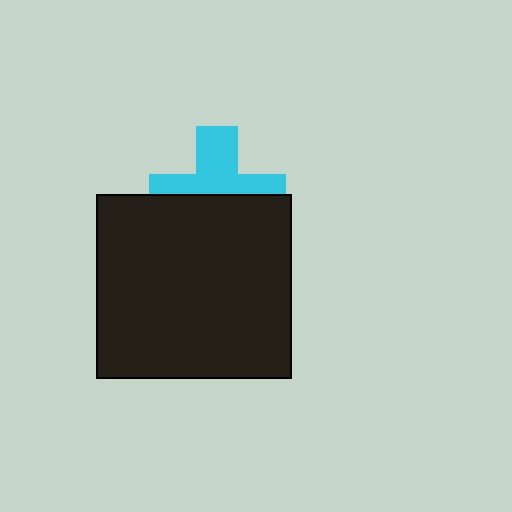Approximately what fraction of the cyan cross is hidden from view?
Roughly 51% of the cyan cross is hidden behind the black rectangle.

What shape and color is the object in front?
The object in front is a black rectangle.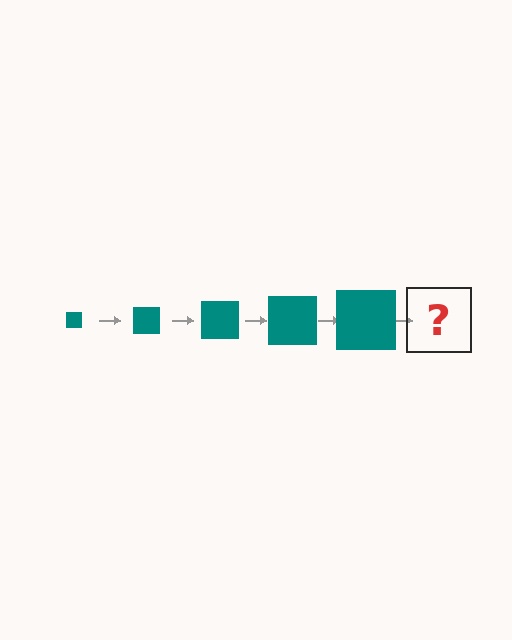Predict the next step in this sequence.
The next step is a teal square, larger than the previous one.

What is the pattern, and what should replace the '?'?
The pattern is that the square gets progressively larger each step. The '?' should be a teal square, larger than the previous one.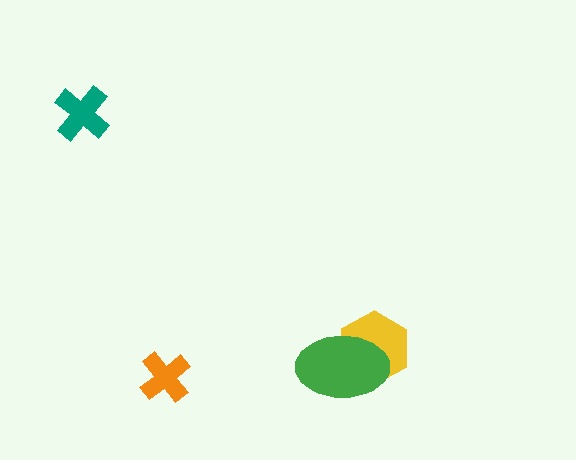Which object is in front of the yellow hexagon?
The green ellipse is in front of the yellow hexagon.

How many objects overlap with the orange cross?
0 objects overlap with the orange cross.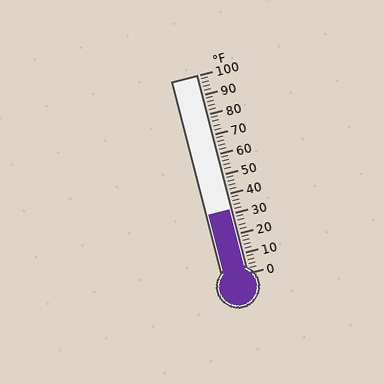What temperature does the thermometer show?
The thermometer shows approximately 32°F.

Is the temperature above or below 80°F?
The temperature is below 80°F.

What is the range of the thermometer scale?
The thermometer scale ranges from 0°F to 100°F.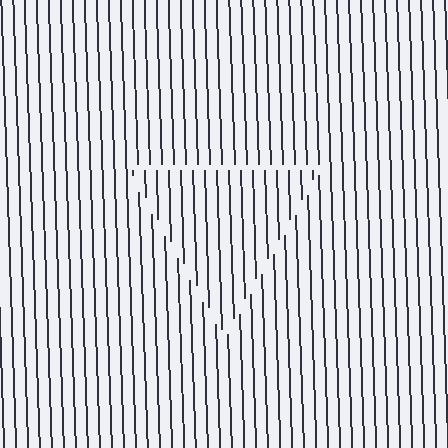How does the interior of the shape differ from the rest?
The interior of the shape contains the same grating, shifted by half a period — the contour is defined by the phase discontinuity where line-ends from the inner and outer gratings abut.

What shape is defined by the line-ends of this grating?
An illusory triangle. The interior of the shape contains the same grating, shifted by half a period — the contour is defined by the phase discontinuity where line-ends from the inner and outer gratings abut.